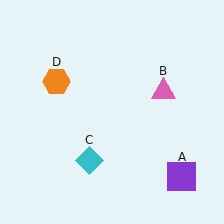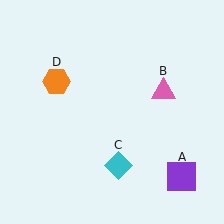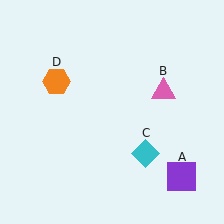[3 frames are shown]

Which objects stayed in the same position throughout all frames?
Purple square (object A) and pink triangle (object B) and orange hexagon (object D) remained stationary.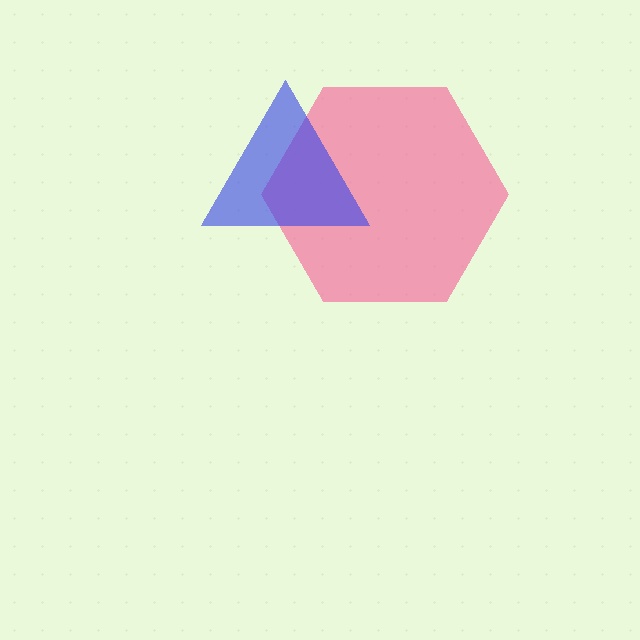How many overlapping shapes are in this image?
There are 2 overlapping shapes in the image.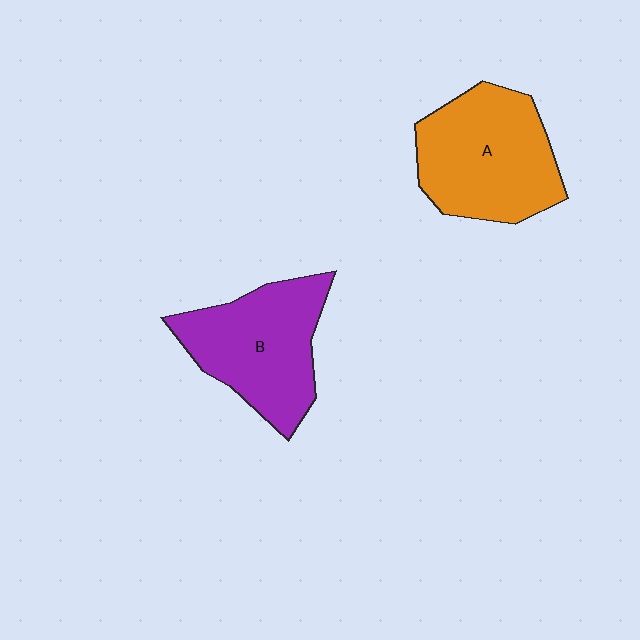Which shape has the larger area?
Shape A (orange).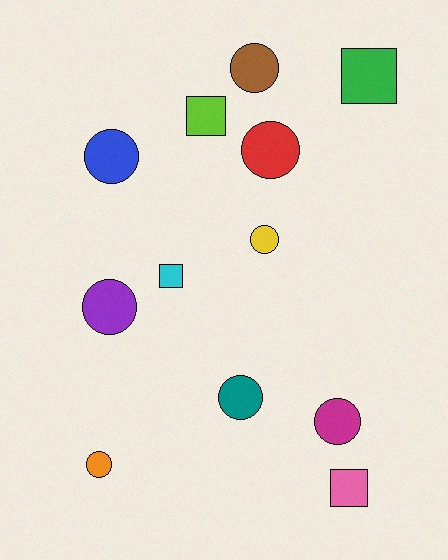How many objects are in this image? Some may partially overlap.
There are 12 objects.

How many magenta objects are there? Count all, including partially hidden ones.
There is 1 magenta object.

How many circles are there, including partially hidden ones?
There are 8 circles.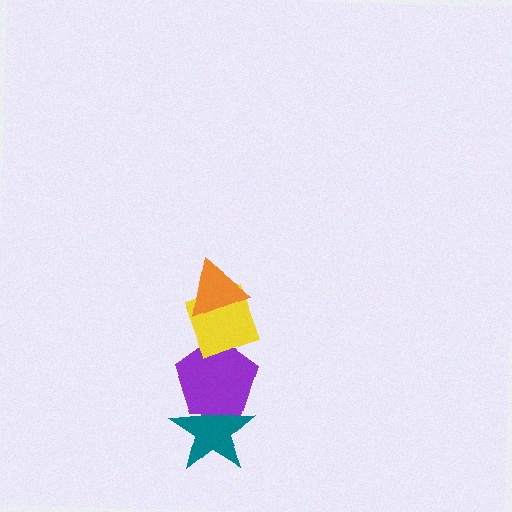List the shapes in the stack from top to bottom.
From top to bottom: the orange triangle, the yellow diamond, the purple pentagon, the teal star.